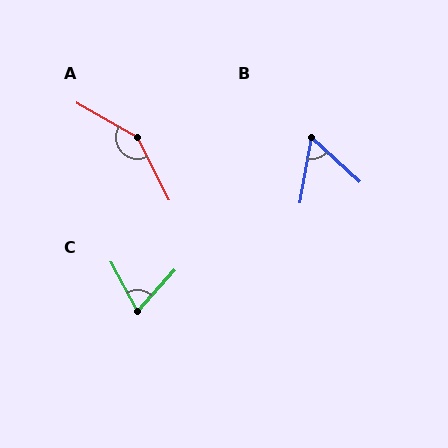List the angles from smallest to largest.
B (57°), C (71°), A (147°).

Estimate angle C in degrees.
Approximately 71 degrees.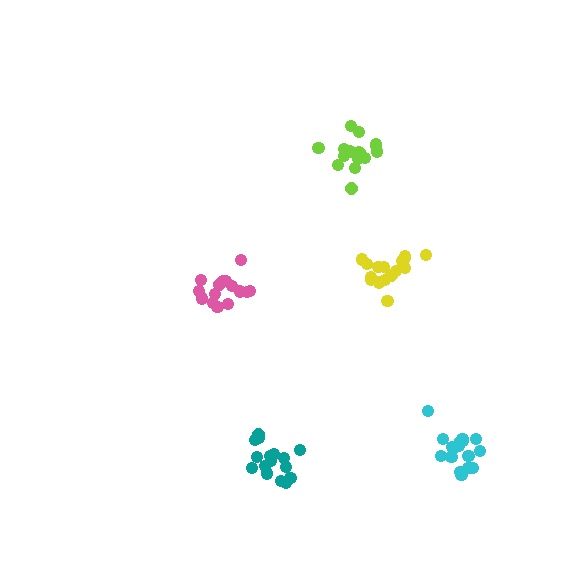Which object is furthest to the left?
The pink cluster is leftmost.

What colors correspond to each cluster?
The clusters are colored: cyan, pink, lime, teal, yellow.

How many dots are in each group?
Group 1: 17 dots, Group 2: 15 dots, Group 3: 16 dots, Group 4: 16 dots, Group 5: 16 dots (80 total).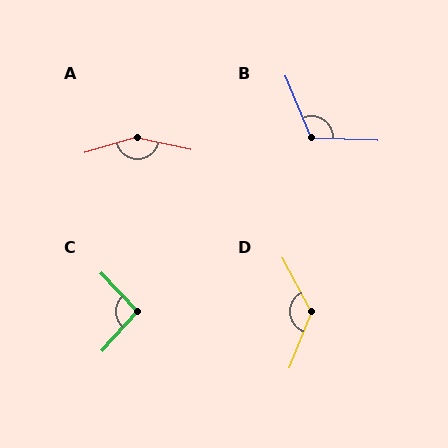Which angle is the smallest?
C, at approximately 94 degrees.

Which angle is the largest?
A, at approximately 151 degrees.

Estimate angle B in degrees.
Approximately 115 degrees.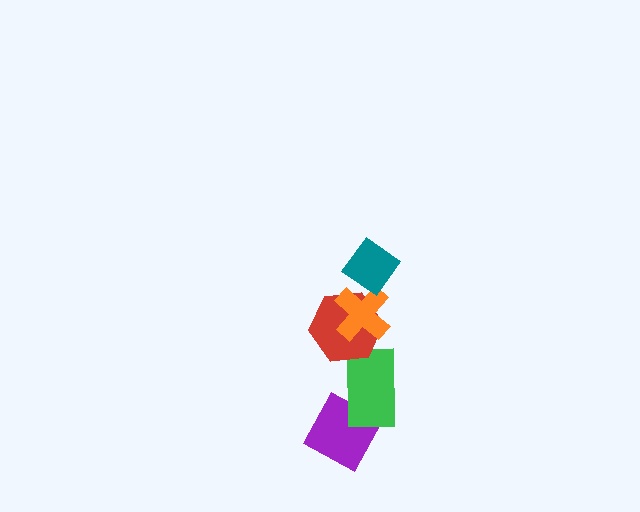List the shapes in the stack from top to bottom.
From top to bottom: the teal diamond, the orange cross, the red hexagon, the green rectangle, the purple diamond.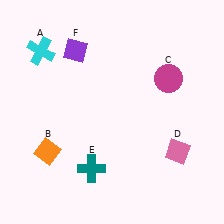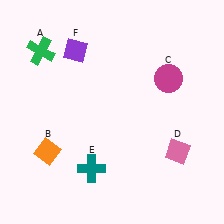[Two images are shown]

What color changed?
The cross (A) changed from cyan in Image 1 to green in Image 2.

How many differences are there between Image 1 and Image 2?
There is 1 difference between the two images.